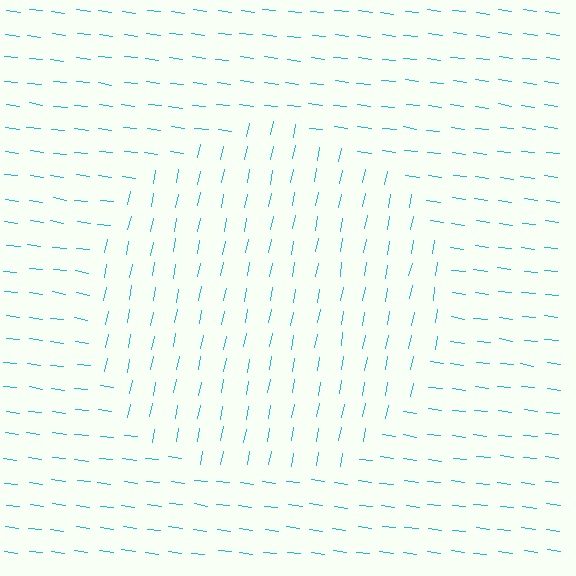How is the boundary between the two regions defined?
The boundary is defined purely by a change in line orientation (approximately 86 degrees difference). All lines are the same color and thickness.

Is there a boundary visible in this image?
Yes, there is a texture boundary formed by a change in line orientation.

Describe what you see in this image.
The image is filled with small cyan line segments. A circle region in the image has lines oriented differently from the surrounding lines, creating a visible texture boundary.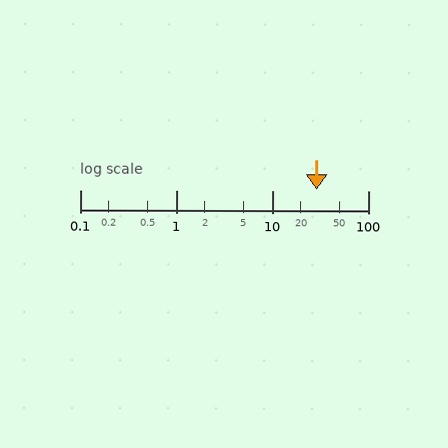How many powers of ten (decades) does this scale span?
The scale spans 3 decades, from 0.1 to 100.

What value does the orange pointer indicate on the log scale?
The pointer indicates approximately 29.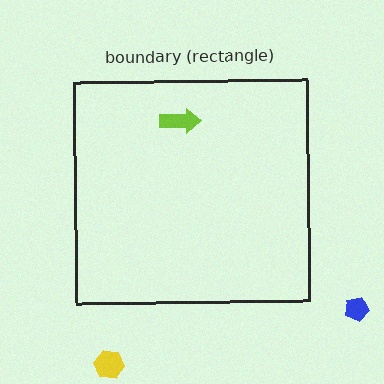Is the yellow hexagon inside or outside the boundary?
Outside.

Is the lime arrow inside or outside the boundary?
Inside.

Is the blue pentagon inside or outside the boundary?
Outside.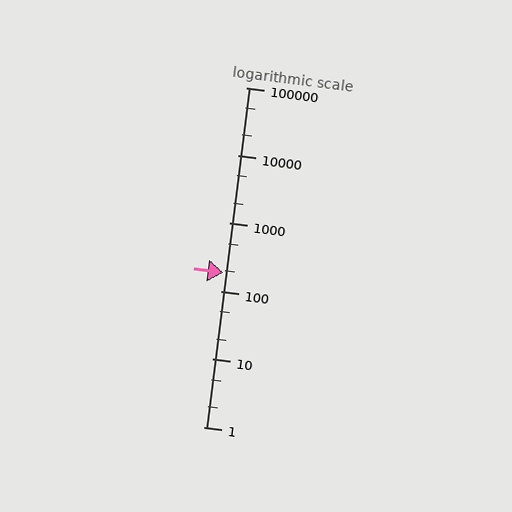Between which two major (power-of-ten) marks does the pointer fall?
The pointer is between 100 and 1000.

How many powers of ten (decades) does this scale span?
The scale spans 5 decades, from 1 to 100000.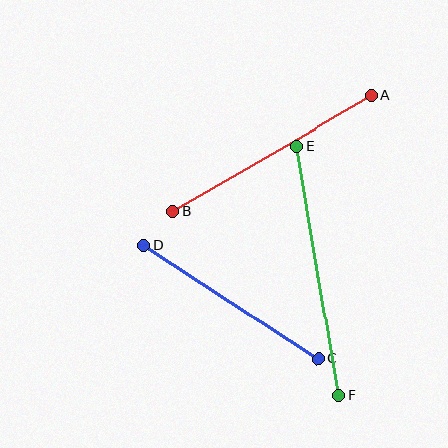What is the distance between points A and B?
The distance is approximately 230 pixels.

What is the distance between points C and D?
The distance is approximately 207 pixels.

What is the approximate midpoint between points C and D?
The midpoint is at approximately (231, 302) pixels.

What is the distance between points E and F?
The distance is approximately 253 pixels.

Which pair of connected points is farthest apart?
Points E and F are farthest apart.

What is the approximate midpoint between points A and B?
The midpoint is at approximately (272, 154) pixels.